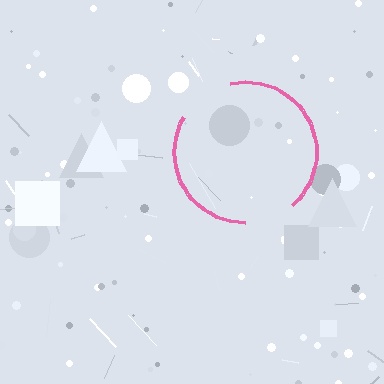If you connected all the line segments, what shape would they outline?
They would outline a circle.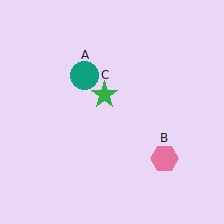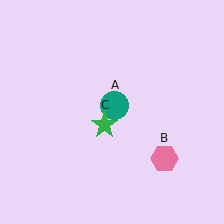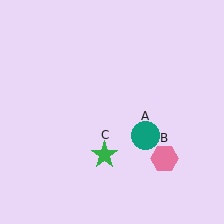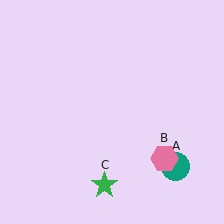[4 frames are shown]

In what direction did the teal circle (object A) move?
The teal circle (object A) moved down and to the right.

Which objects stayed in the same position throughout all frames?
Pink hexagon (object B) remained stationary.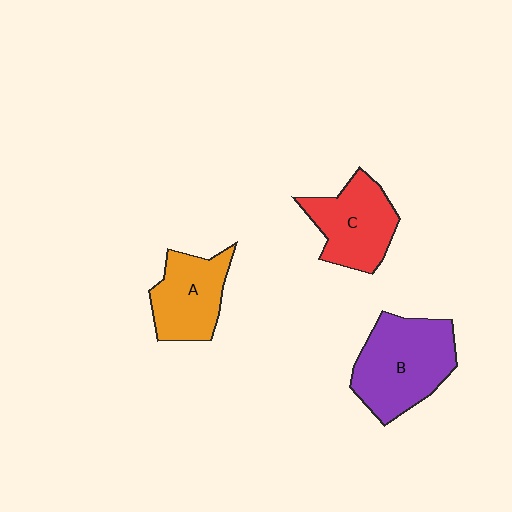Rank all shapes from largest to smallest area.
From largest to smallest: B (purple), C (red), A (orange).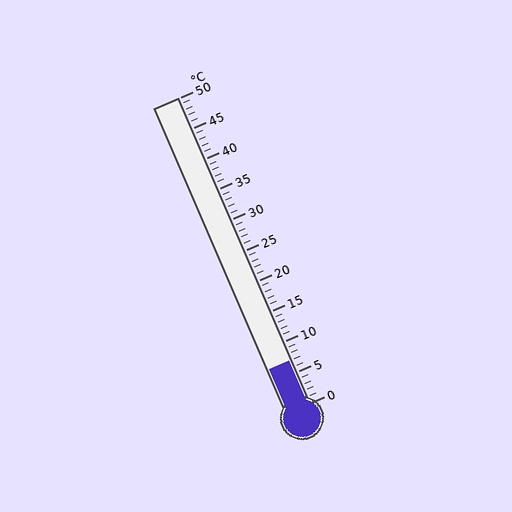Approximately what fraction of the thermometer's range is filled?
The thermometer is filled to approximately 15% of its range.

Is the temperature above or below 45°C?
The temperature is below 45°C.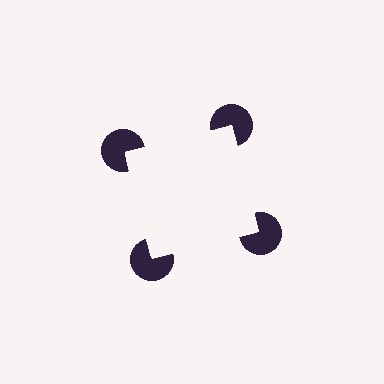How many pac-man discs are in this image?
There are 4 — one at each vertex of the illusory square.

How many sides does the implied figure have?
4 sides.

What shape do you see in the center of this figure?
An illusory square — its edges are inferred from the aligned wedge cuts in the pac-man discs, not physically drawn.